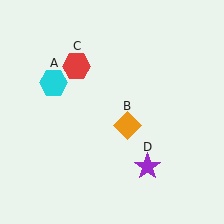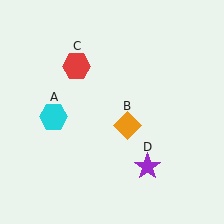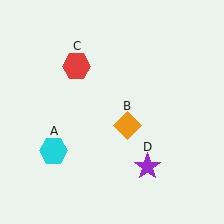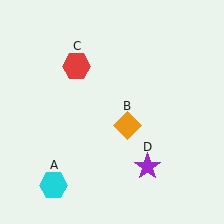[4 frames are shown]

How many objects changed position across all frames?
1 object changed position: cyan hexagon (object A).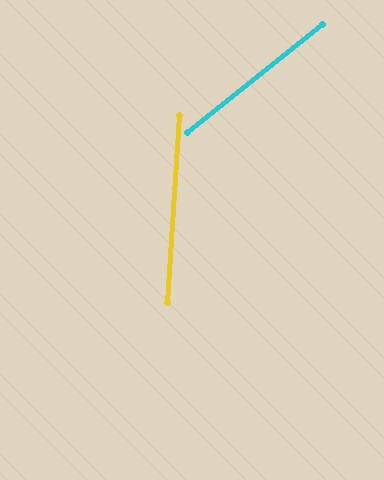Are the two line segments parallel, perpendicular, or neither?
Neither parallel nor perpendicular — they differ by about 47°.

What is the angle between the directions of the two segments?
Approximately 47 degrees.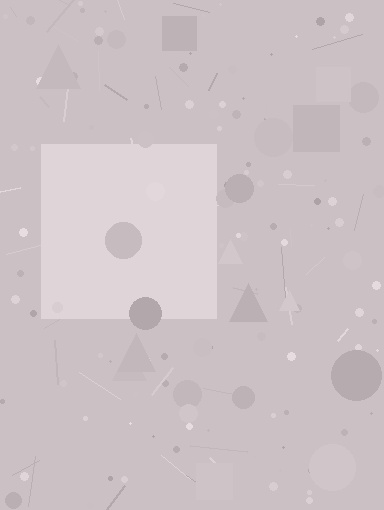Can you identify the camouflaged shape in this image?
The camouflaged shape is a square.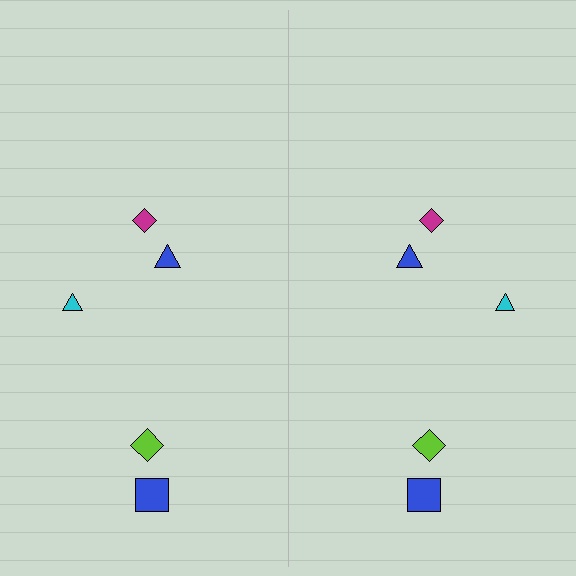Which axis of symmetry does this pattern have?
The pattern has a vertical axis of symmetry running through the center of the image.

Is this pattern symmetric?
Yes, this pattern has bilateral (reflection) symmetry.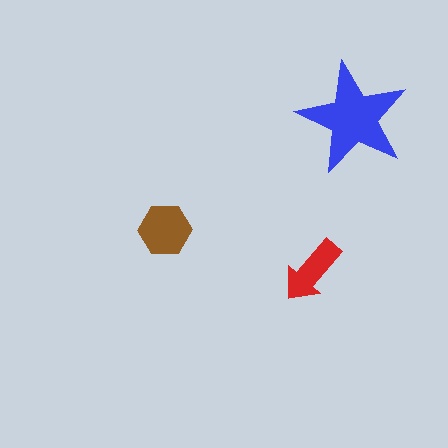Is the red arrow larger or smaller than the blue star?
Smaller.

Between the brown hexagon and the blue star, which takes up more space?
The blue star.